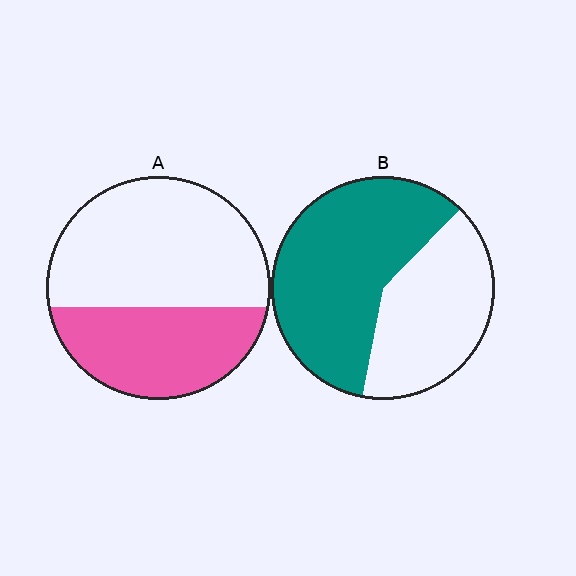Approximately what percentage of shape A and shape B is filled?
A is approximately 40% and B is approximately 60%.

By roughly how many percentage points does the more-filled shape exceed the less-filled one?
By roughly 20 percentage points (B over A).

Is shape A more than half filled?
No.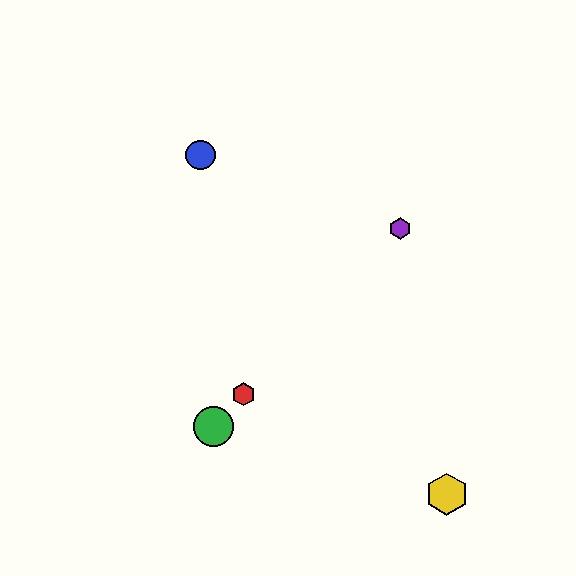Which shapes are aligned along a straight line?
The red hexagon, the green circle, the purple hexagon are aligned along a straight line.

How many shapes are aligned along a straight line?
3 shapes (the red hexagon, the green circle, the purple hexagon) are aligned along a straight line.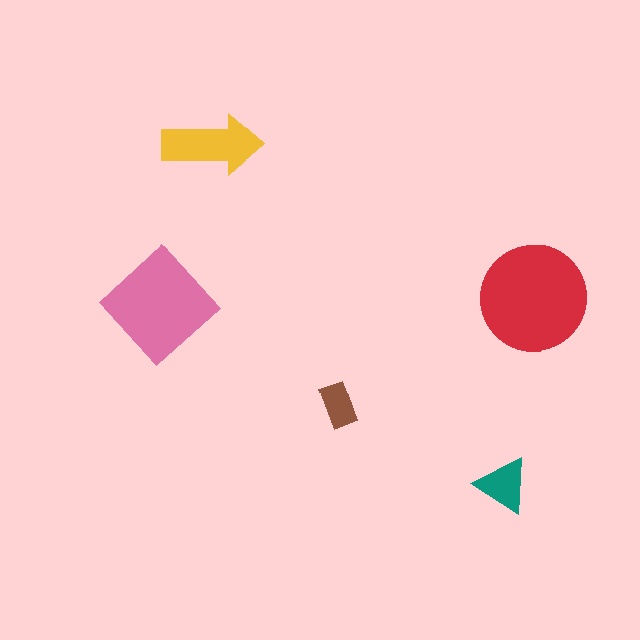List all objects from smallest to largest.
The brown rectangle, the teal triangle, the yellow arrow, the pink diamond, the red circle.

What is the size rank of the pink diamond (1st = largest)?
2nd.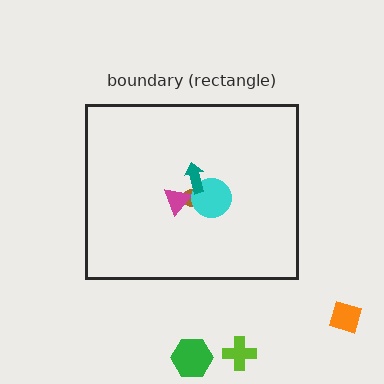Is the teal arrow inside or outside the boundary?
Inside.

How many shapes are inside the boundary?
4 inside, 3 outside.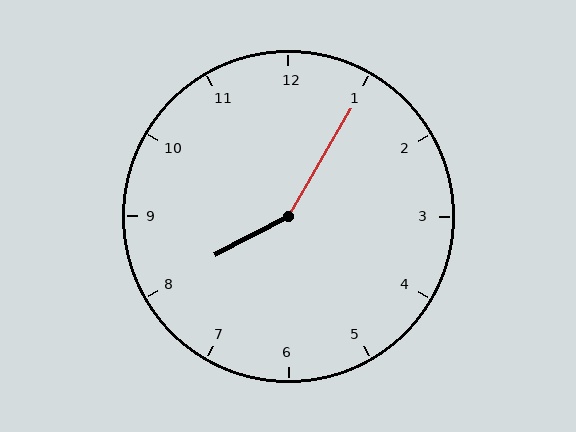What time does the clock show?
8:05.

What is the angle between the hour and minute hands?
Approximately 148 degrees.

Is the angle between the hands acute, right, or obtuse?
It is obtuse.